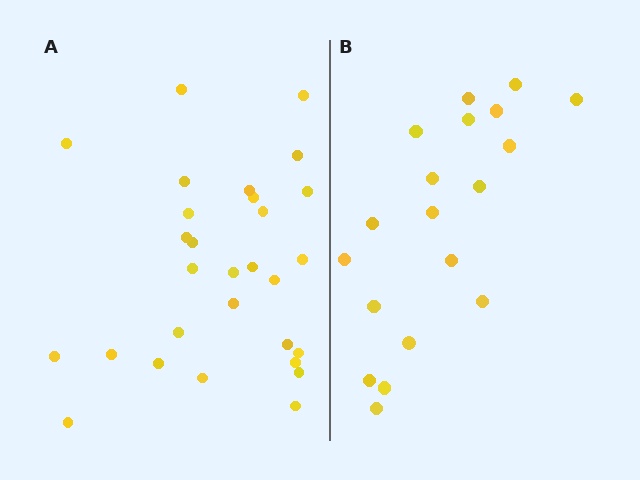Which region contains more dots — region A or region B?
Region A (the left region) has more dots.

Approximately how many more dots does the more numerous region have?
Region A has roughly 10 or so more dots than region B.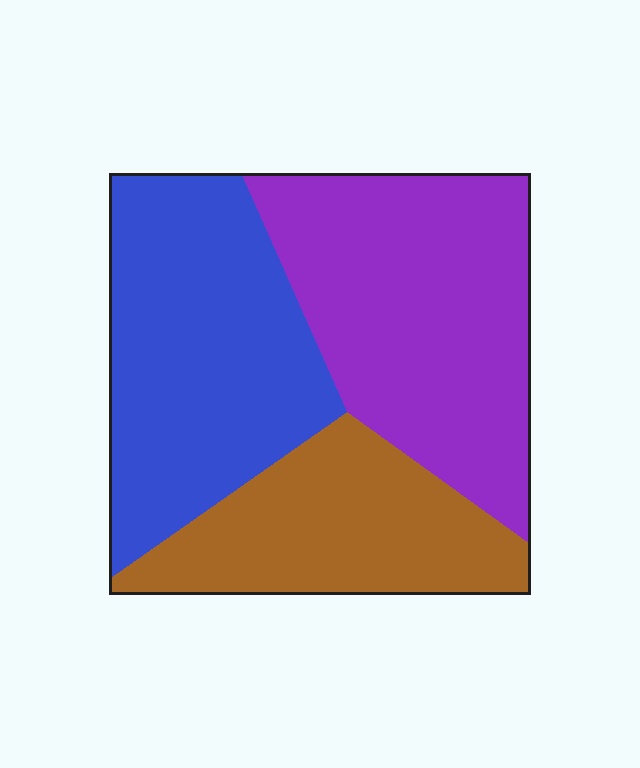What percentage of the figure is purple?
Purple covers roughly 40% of the figure.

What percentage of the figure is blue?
Blue takes up about three eighths (3/8) of the figure.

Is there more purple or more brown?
Purple.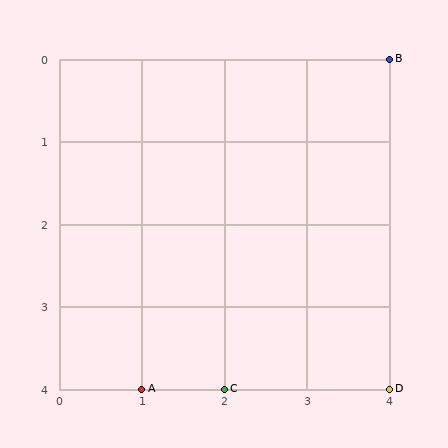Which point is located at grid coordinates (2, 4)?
Point C is at (2, 4).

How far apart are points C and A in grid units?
Points C and A are 1 column apart.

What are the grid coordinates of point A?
Point A is at grid coordinates (1, 4).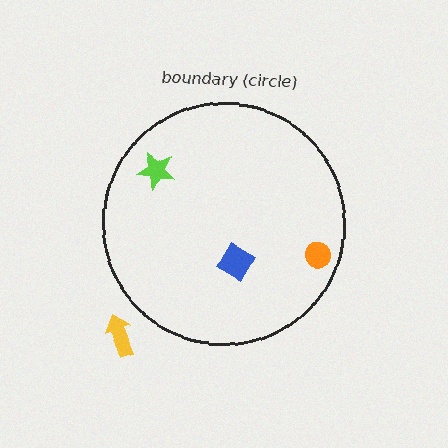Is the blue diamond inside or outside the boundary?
Inside.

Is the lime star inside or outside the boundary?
Inside.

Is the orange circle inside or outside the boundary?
Inside.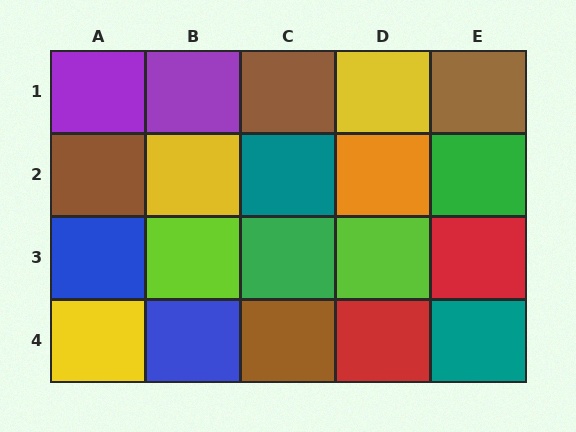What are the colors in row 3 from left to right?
Blue, lime, green, lime, red.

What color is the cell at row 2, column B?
Yellow.